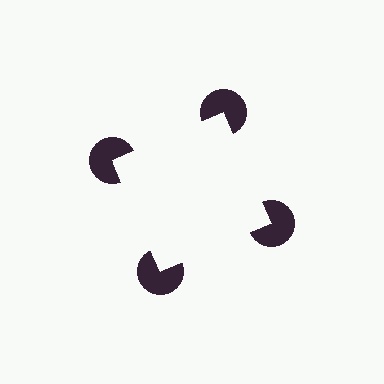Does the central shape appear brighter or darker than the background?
It typically appears slightly brighter than the background, even though no actual brightness change is drawn.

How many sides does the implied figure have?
4 sides.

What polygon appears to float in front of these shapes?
An illusory square — its edges are inferred from the aligned wedge cuts in the pac-man discs, not physically drawn.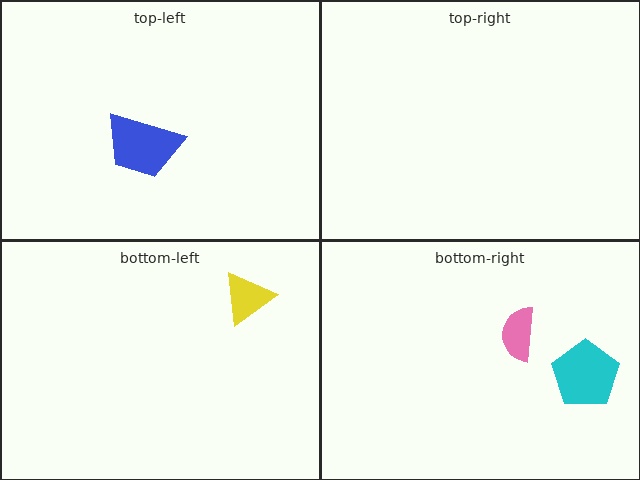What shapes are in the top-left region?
The blue trapezoid.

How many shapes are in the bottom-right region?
2.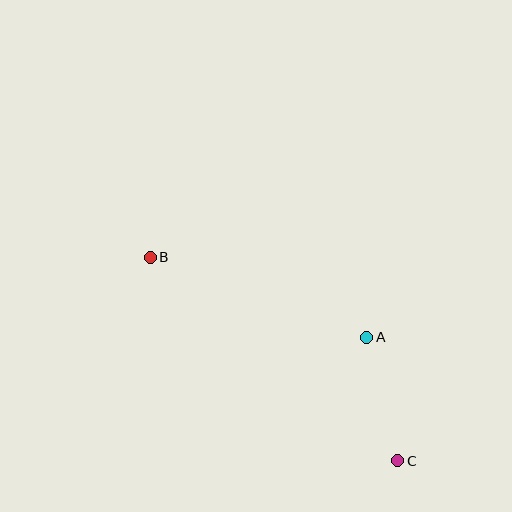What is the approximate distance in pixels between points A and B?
The distance between A and B is approximately 231 pixels.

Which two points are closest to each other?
Points A and C are closest to each other.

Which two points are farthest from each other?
Points B and C are farthest from each other.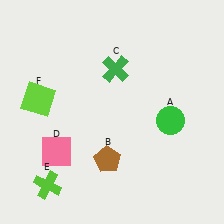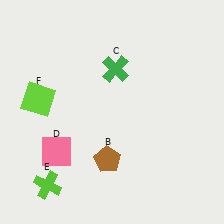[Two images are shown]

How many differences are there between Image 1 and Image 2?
There is 1 difference between the two images.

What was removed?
The green circle (A) was removed in Image 2.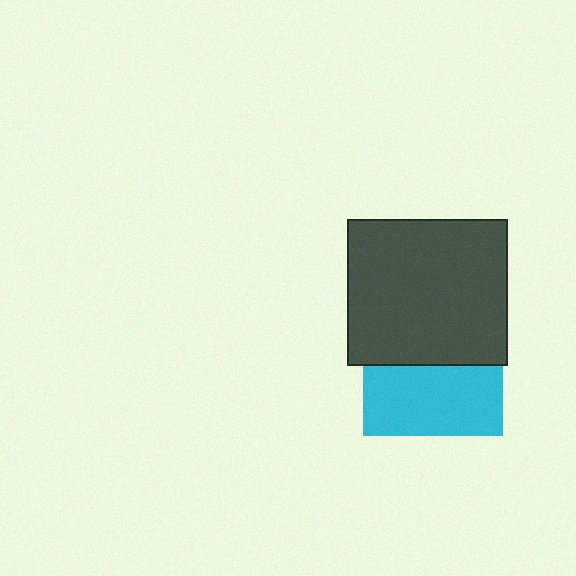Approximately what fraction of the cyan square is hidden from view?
Roughly 50% of the cyan square is hidden behind the dark gray rectangle.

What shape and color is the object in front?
The object in front is a dark gray rectangle.